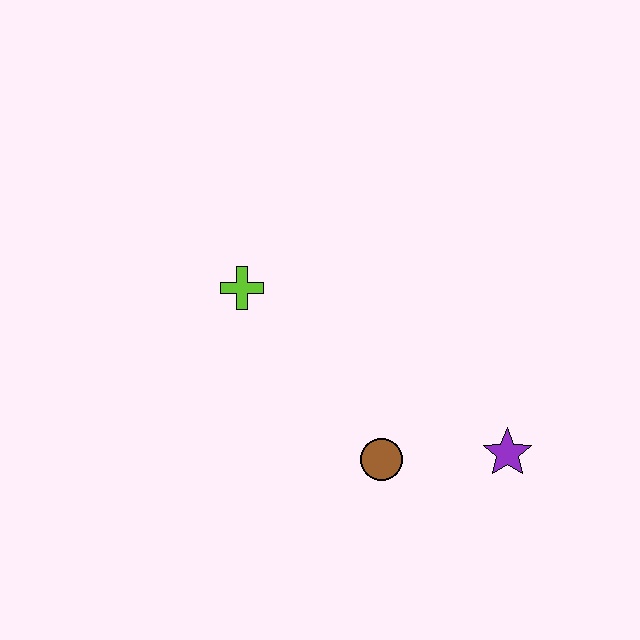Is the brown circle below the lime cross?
Yes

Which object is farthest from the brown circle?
The lime cross is farthest from the brown circle.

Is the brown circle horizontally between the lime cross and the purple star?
Yes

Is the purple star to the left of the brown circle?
No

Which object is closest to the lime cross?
The brown circle is closest to the lime cross.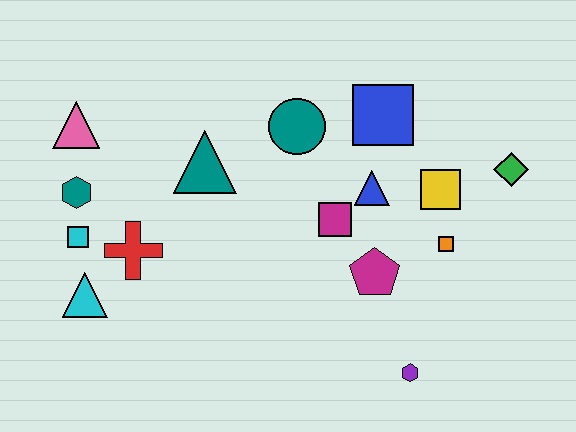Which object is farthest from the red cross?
The green diamond is farthest from the red cross.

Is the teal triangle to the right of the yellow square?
No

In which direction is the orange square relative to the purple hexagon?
The orange square is above the purple hexagon.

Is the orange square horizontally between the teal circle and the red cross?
No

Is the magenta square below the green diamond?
Yes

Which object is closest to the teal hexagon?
The cyan square is closest to the teal hexagon.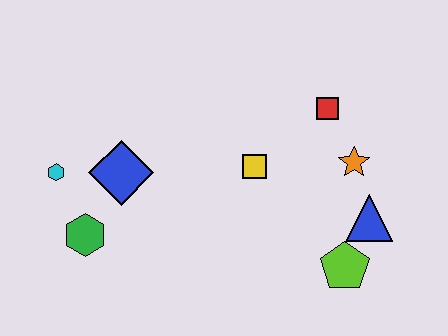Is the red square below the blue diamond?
No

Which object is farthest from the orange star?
The cyan hexagon is farthest from the orange star.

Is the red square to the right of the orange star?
No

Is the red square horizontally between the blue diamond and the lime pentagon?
Yes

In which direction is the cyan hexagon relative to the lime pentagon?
The cyan hexagon is to the left of the lime pentagon.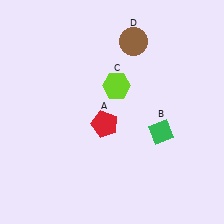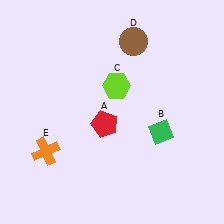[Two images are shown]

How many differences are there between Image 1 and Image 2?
There is 1 difference between the two images.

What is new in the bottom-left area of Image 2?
An orange cross (E) was added in the bottom-left area of Image 2.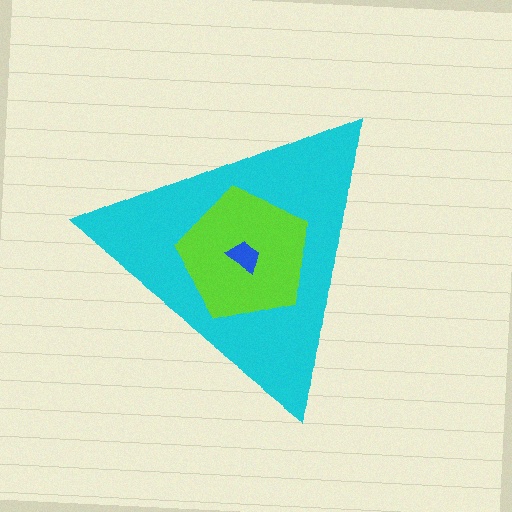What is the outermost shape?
The cyan triangle.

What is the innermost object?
The blue trapezoid.